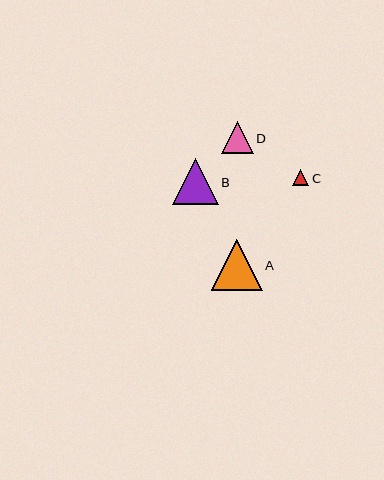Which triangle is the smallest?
Triangle C is the smallest with a size of approximately 16 pixels.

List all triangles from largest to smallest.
From largest to smallest: A, B, D, C.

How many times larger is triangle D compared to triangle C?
Triangle D is approximately 2.0 times the size of triangle C.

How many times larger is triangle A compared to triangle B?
Triangle A is approximately 1.1 times the size of triangle B.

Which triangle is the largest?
Triangle A is the largest with a size of approximately 51 pixels.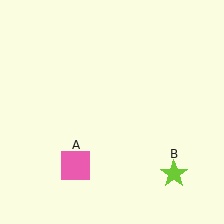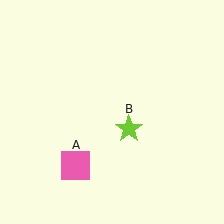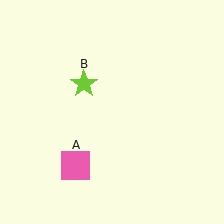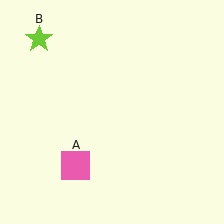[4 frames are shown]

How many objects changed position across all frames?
1 object changed position: lime star (object B).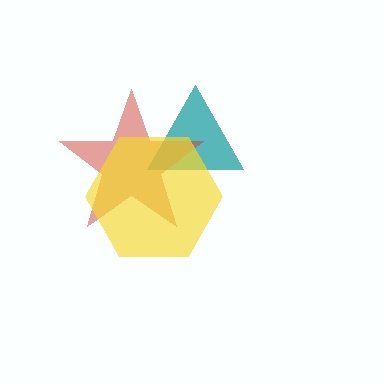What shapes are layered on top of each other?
The layered shapes are: a teal triangle, a red star, a yellow hexagon.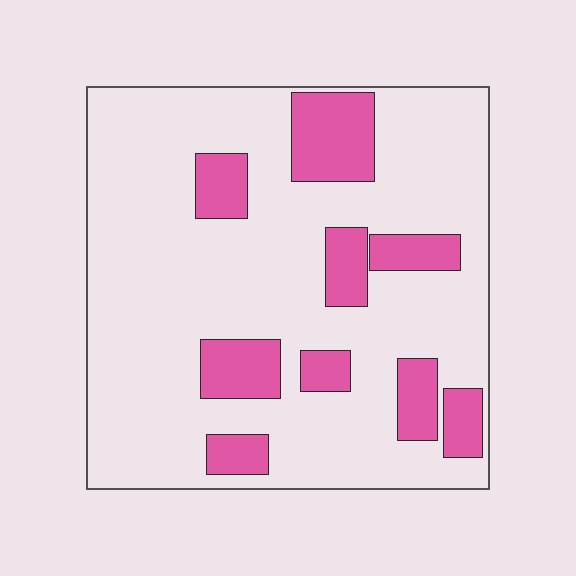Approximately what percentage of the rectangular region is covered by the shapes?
Approximately 20%.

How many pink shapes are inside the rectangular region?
9.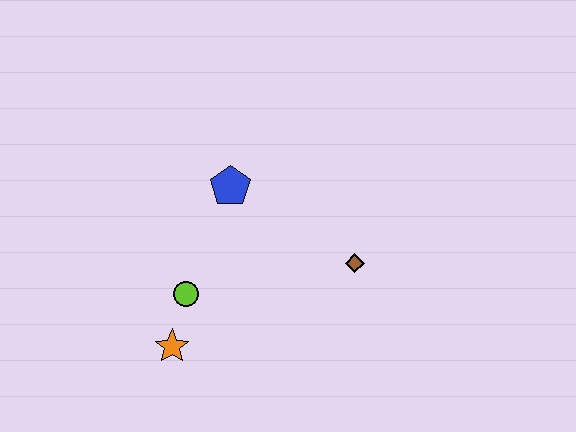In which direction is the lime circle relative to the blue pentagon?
The lime circle is below the blue pentagon.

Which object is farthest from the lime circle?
The brown diamond is farthest from the lime circle.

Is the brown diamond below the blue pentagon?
Yes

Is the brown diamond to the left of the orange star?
No